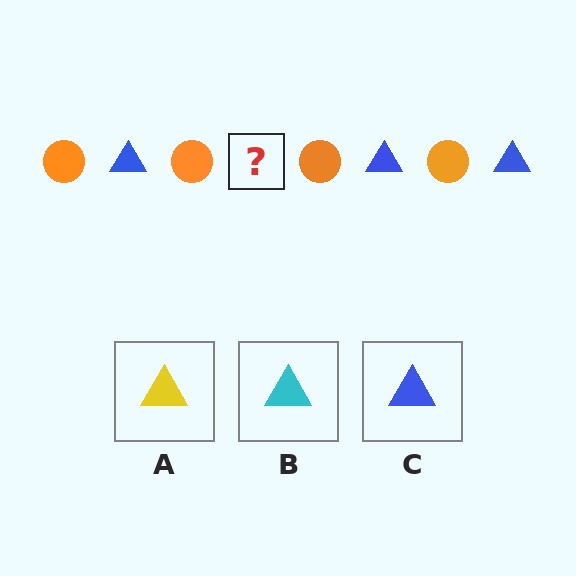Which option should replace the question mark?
Option C.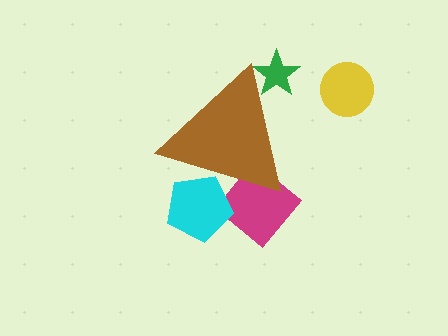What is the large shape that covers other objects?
A brown triangle.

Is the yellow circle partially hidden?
No, the yellow circle is fully visible.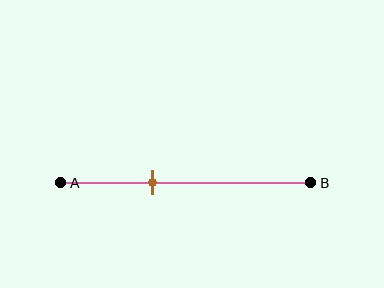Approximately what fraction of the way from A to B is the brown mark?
The brown mark is approximately 35% of the way from A to B.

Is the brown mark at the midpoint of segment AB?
No, the mark is at about 35% from A, not at the 50% midpoint.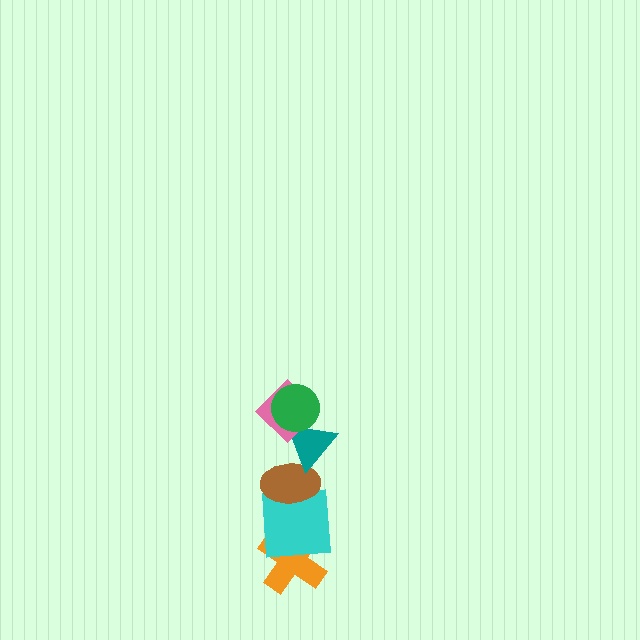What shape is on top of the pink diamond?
The green circle is on top of the pink diamond.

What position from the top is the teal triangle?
The teal triangle is 3rd from the top.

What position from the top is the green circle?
The green circle is 1st from the top.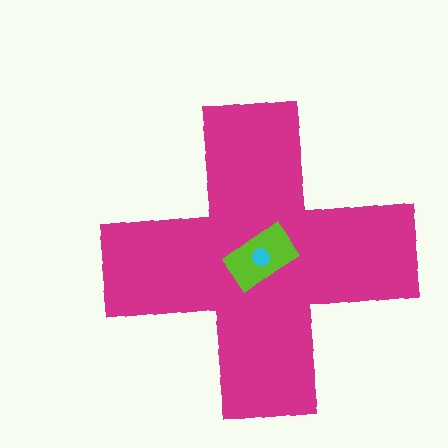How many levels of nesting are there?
3.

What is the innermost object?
The cyan circle.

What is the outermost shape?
The magenta cross.